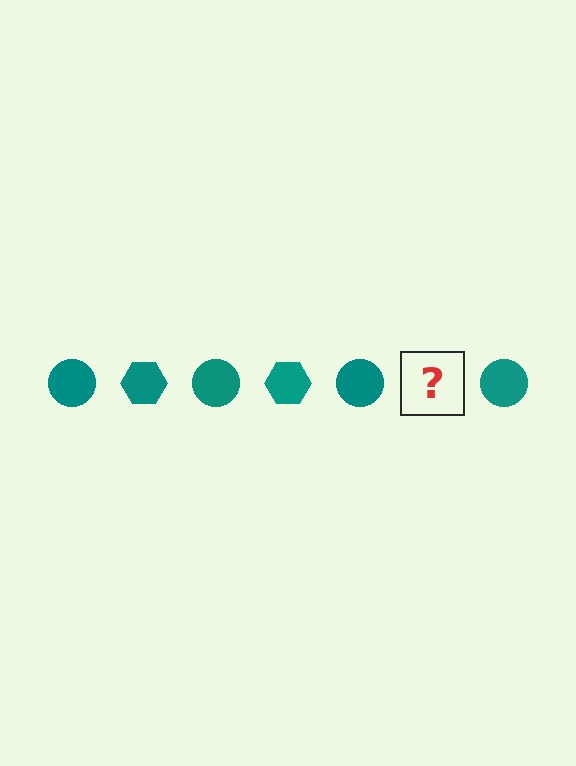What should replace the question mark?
The question mark should be replaced with a teal hexagon.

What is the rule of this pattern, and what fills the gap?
The rule is that the pattern cycles through circle, hexagon shapes in teal. The gap should be filled with a teal hexagon.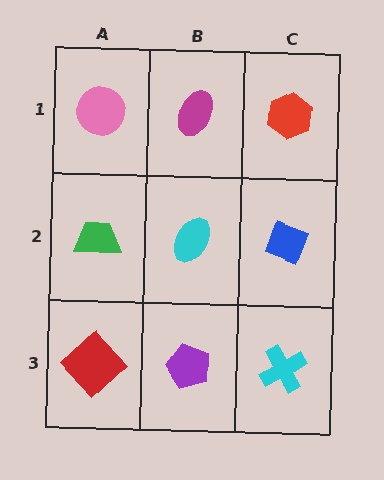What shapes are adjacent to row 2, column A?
A pink circle (row 1, column A), a red diamond (row 3, column A), a cyan ellipse (row 2, column B).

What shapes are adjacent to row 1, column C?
A blue diamond (row 2, column C), a magenta ellipse (row 1, column B).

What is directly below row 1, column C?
A blue diamond.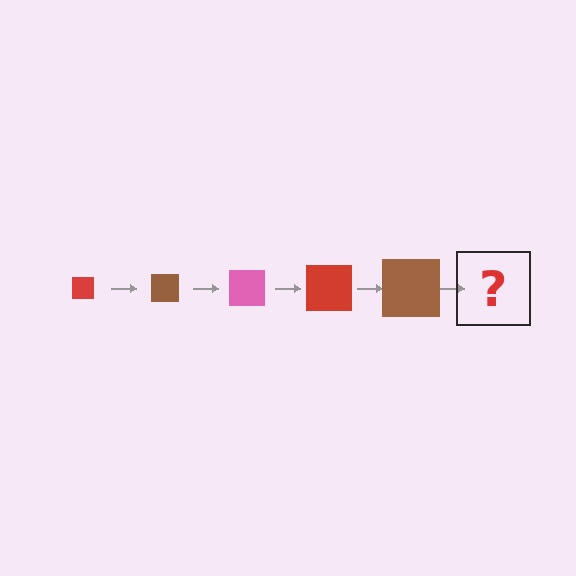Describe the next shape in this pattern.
It should be a pink square, larger than the previous one.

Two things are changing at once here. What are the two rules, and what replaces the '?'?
The two rules are that the square grows larger each step and the color cycles through red, brown, and pink. The '?' should be a pink square, larger than the previous one.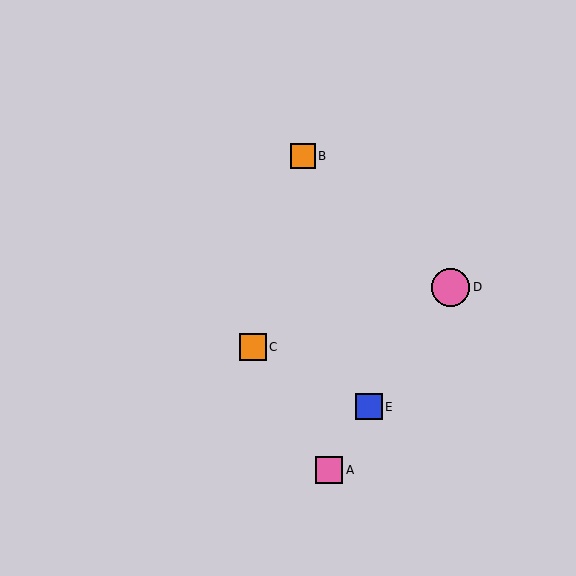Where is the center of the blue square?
The center of the blue square is at (369, 407).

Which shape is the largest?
The pink circle (labeled D) is the largest.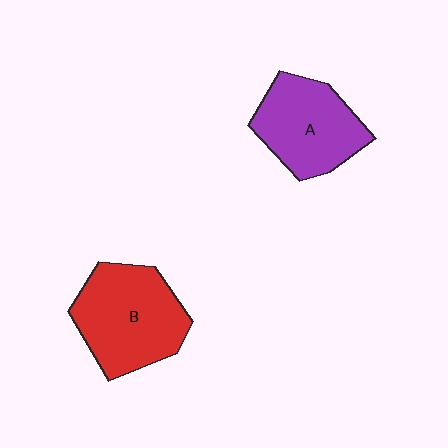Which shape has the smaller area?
Shape A (purple).